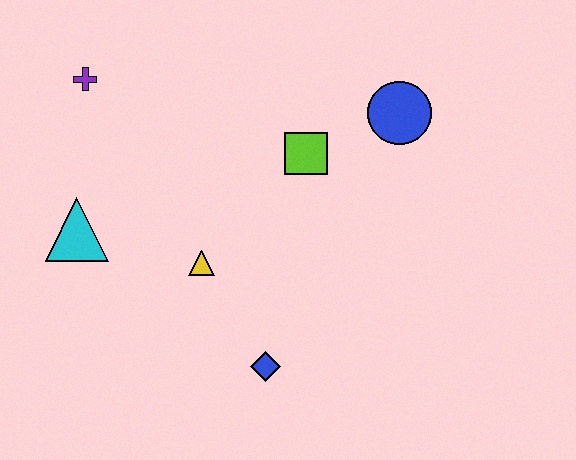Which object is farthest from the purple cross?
The blue diamond is farthest from the purple cross.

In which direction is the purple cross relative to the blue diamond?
The purple cross is above the blue diamond.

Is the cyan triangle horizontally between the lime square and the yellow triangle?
No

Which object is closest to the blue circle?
The lime square is closest to the blue circle.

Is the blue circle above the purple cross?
No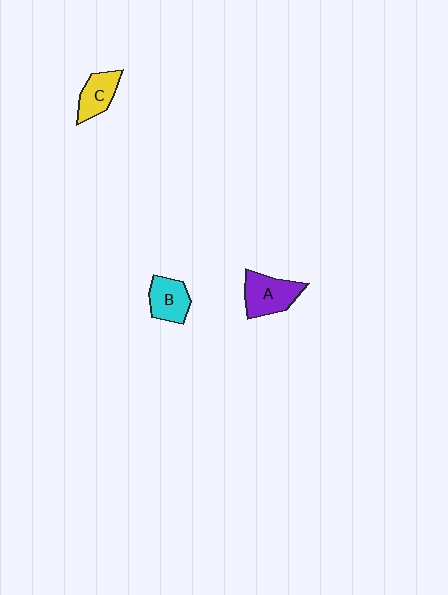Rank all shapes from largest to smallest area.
From largest to smallest: A (purple), B (cyan), C (yellow).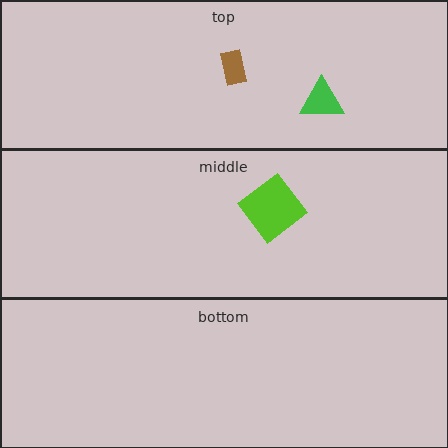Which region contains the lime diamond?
The middle region.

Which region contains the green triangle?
The top region.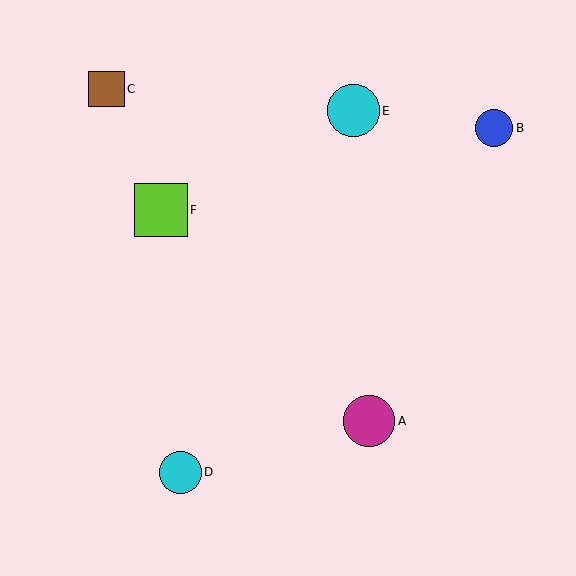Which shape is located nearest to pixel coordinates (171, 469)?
The cyan circle (labeled D) at (180, 472) is nearest to that location.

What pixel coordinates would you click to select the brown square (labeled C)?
Click at (106, 89) to select the brown square C.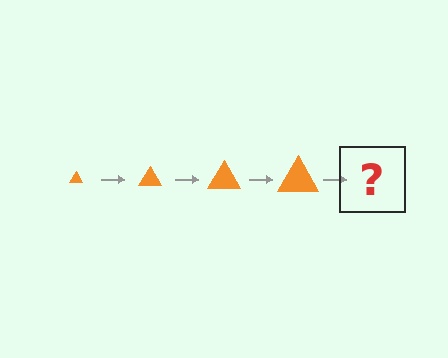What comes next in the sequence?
The next element should be an orange triangle, larger than the previous one.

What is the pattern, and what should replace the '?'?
The pattern is that the triangle gets progressively larger each step. The '?' should be an orange triangle, larger than the previous one.